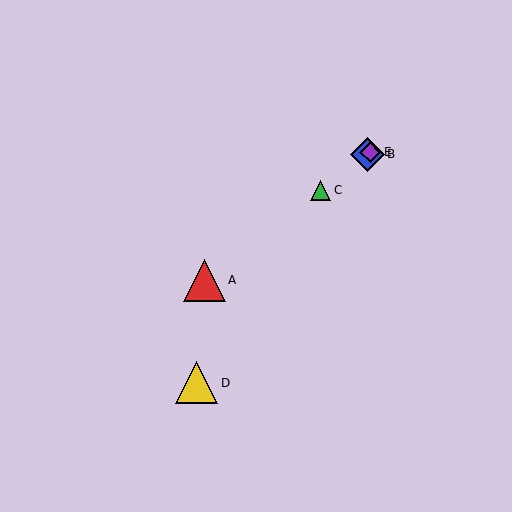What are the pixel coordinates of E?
Object E is at (370, 152).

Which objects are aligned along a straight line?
Objects A, B, C, E are aligned along a straight line.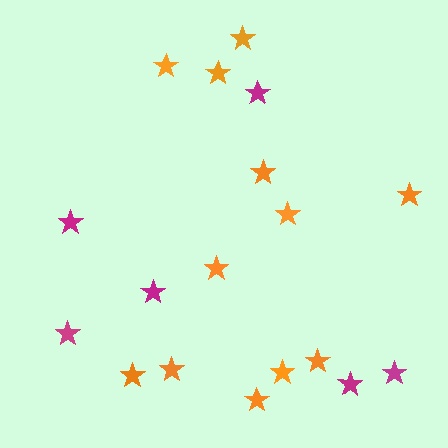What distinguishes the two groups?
There are 2 groups: one group of orange stars (12) and one group of magenta stars (6).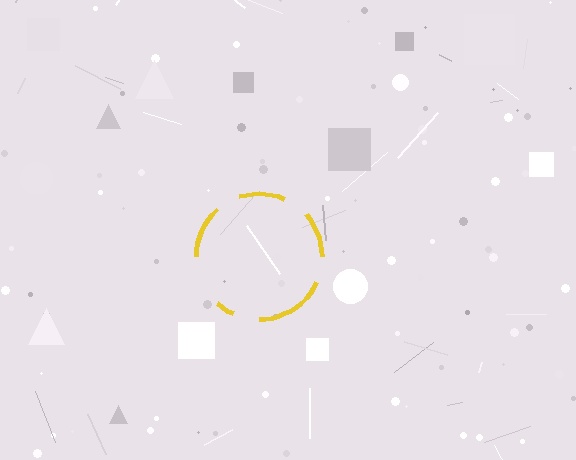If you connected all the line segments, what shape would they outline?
They would outline a circle.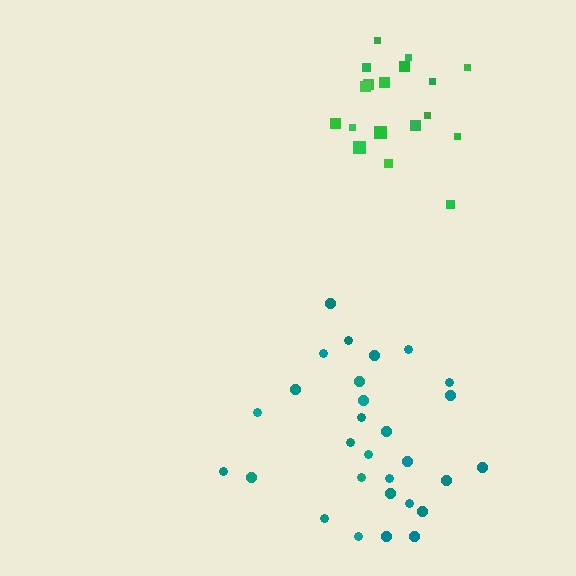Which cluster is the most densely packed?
Green.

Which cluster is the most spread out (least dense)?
Teal.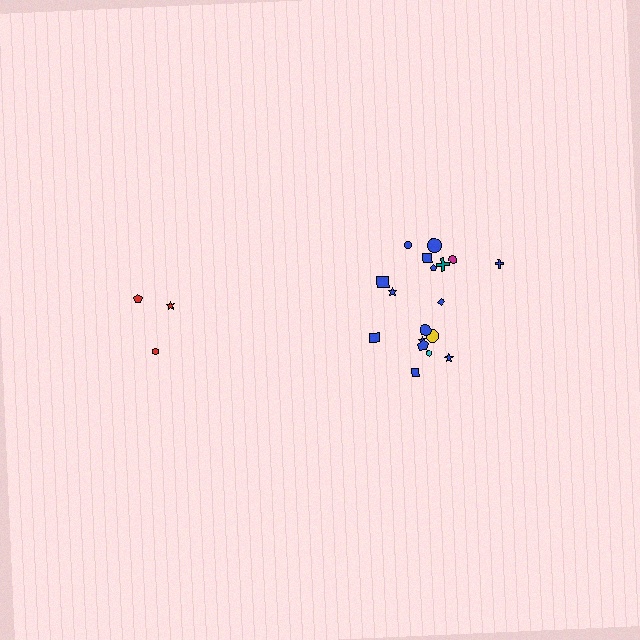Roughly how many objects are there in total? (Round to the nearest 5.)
Roughly 20 objects in total.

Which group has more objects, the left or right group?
The right group.